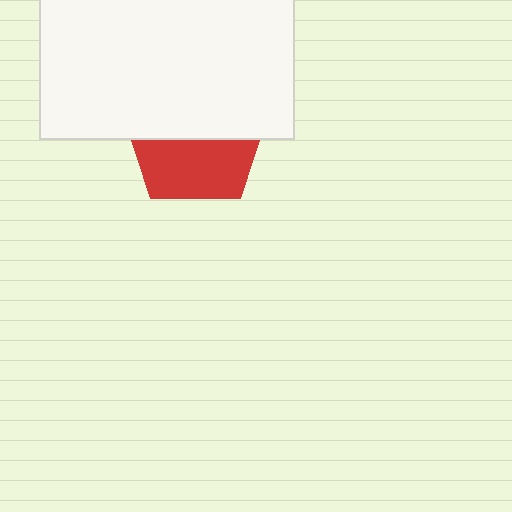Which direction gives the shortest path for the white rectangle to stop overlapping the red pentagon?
Moving up gives the shortest separation.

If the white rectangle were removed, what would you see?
You would see the complete red pentagon.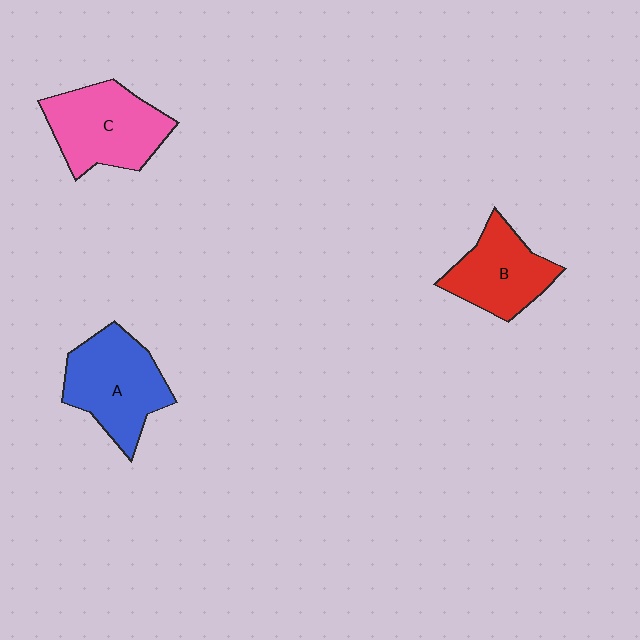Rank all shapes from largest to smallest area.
From largest to smallest: A (blue), C (pink), B (red).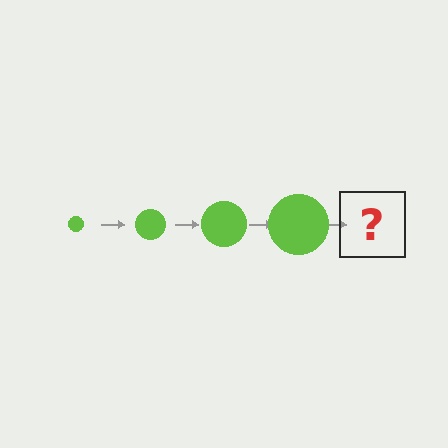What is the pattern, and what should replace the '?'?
The pattern is that the circle gets progressively larger each step. The '?' should be a lime circle, larger than the previous one.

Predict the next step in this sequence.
The next step is a lime circle, larger than the previous one.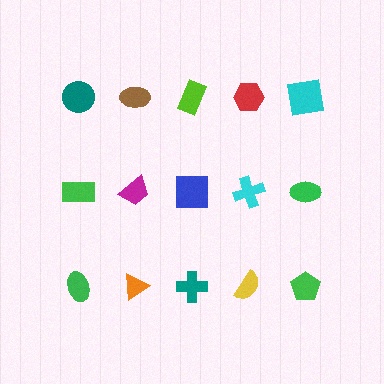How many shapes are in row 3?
5 shapes.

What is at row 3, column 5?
A green pentagon.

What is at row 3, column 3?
A teal cross.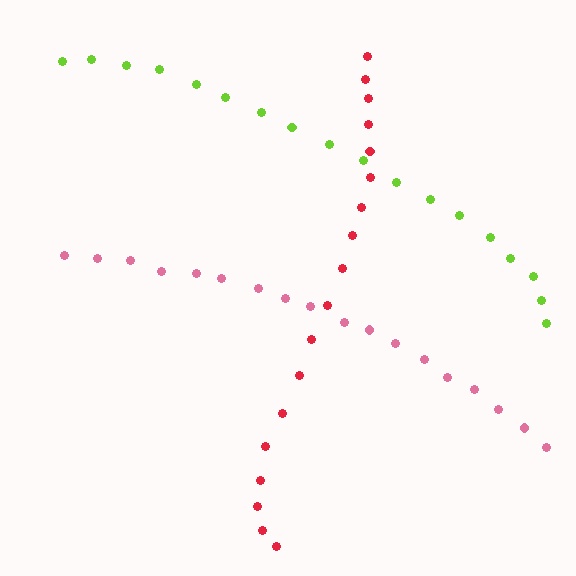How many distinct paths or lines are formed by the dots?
There are 3 distinct paths.